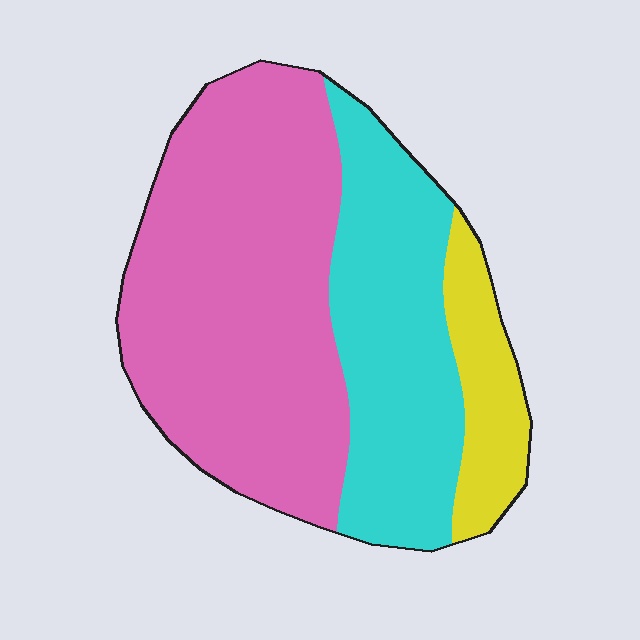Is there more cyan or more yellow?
Cyan.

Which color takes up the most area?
Pink, at roughly 55%.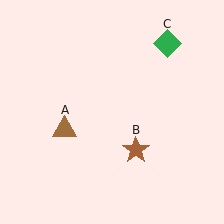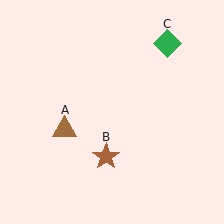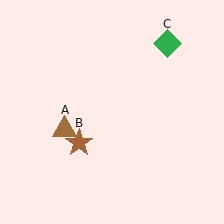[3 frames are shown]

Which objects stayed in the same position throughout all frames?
Brown triangle (object A) and green diamond (object C) remained stationary.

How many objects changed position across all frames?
1 object changed position: brown star (object B).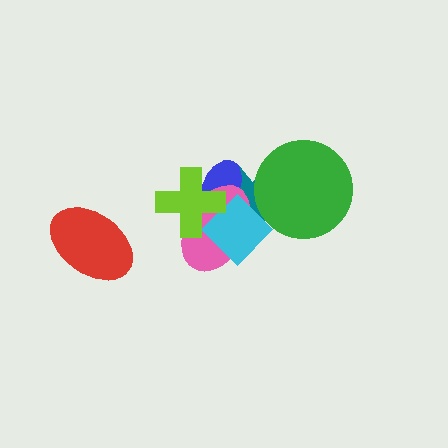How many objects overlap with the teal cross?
4 objects overlap with the teal cross.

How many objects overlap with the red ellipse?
0 objects overlap with the red ellipse.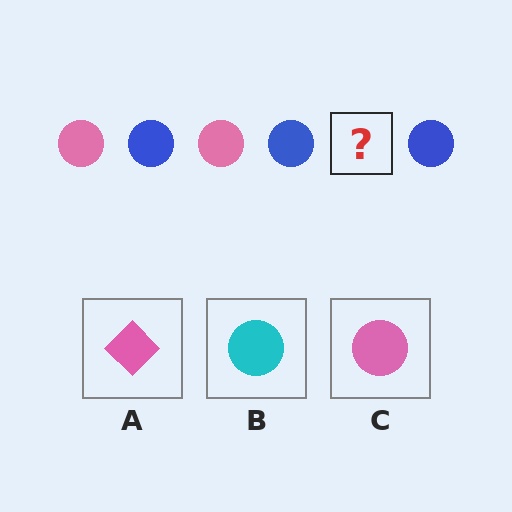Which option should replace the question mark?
Option C.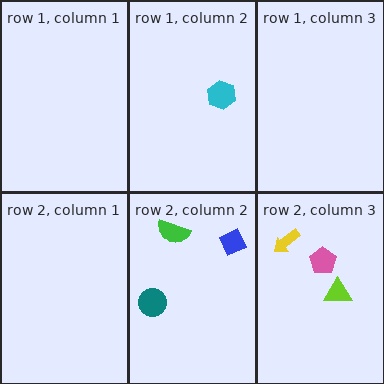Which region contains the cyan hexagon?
The row 1, column 2 region.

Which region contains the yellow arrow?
The row 2, column 3 region.